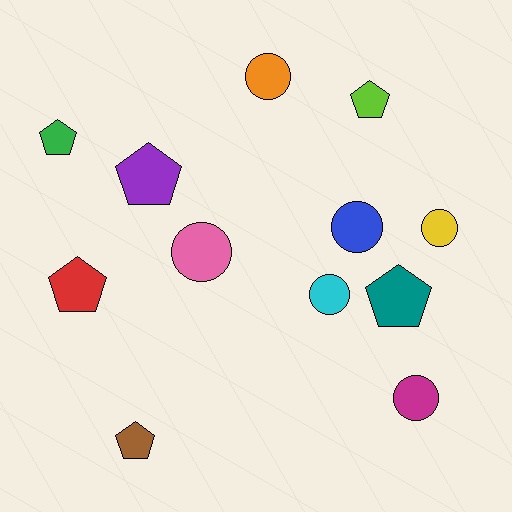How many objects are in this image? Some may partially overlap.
There are 12 objects.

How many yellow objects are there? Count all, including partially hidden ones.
There is 1 yellow object.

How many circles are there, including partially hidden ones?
There are 6 circles.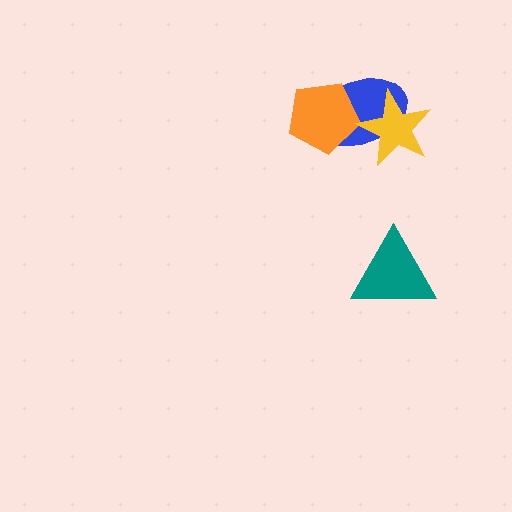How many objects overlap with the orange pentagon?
1 object overlaps with the orange pentagon.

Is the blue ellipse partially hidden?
Yes, it is partially covered by another shape.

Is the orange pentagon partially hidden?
No, no other shape covers it.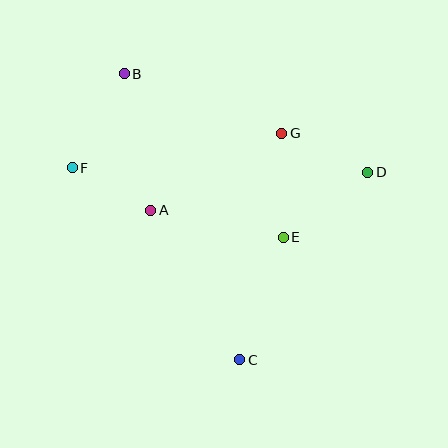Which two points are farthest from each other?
Points B and C are farthest from each other.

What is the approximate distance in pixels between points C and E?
The distance between C and E is approximately 130 pixels.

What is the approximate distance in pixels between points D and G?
The distance between D and G is approximately 94 pixels.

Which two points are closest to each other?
Points A and F are closest to each other.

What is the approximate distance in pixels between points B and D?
The distance between B and D is approximately 263 pixels.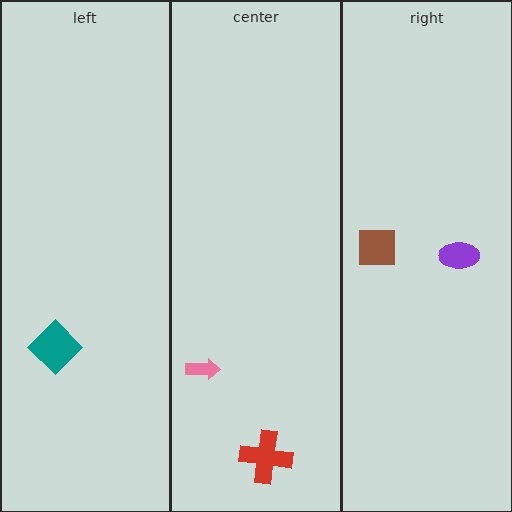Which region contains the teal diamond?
The left region.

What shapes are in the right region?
The purple ellipse, the brown square.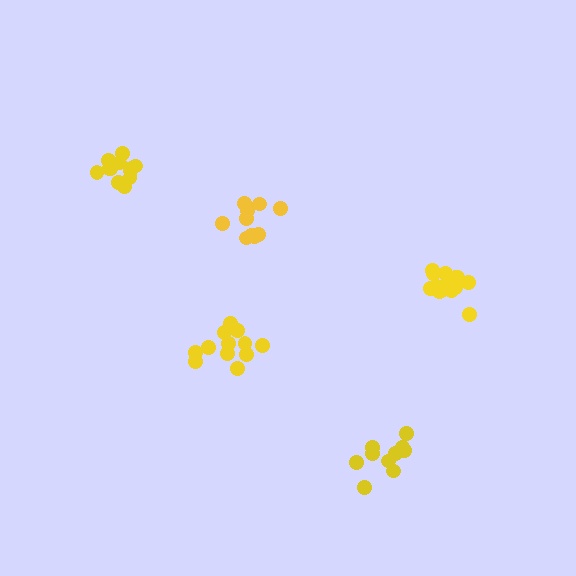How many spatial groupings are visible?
There are 5 spatial groupings.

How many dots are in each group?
Group 1: 12 dots, Group 2: 12 dots, Group 3: 10 dots, Group 4: 10 dots, Group 5: 15 dots (59 total).